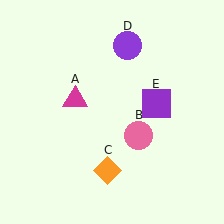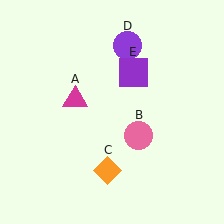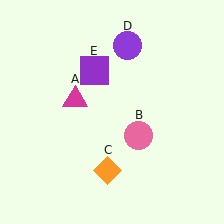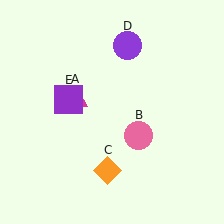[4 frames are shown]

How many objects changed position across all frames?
1 object changed position: purple square (object E).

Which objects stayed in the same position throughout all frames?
Magenta triangle (object A) and pink circle (object B) and orange diamond (object C) and purple circle (object D) remained stationary.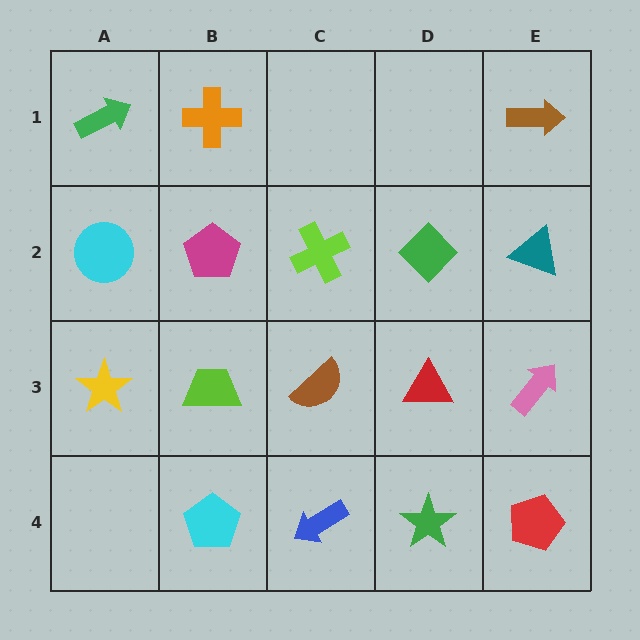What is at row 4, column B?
A cyan pentagon.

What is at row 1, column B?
An orange cross.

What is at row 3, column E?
A pink arrow.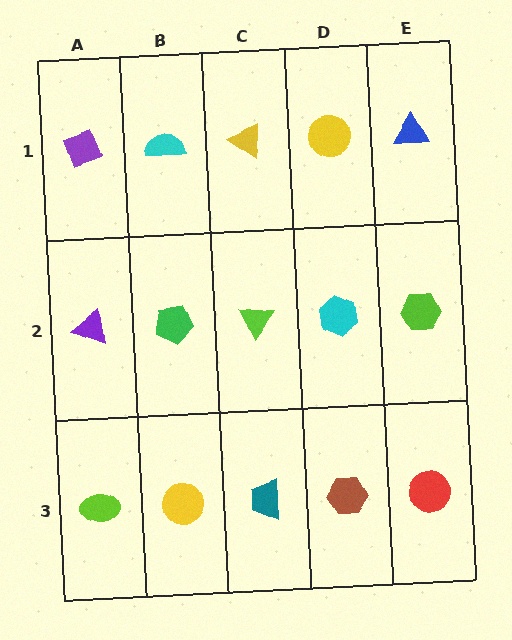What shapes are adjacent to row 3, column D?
A cyan hexagon (row 2, column D), a teal trapezoid (row 3, column C), a red circle (row 3, column E).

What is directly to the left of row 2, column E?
A cyan hexagon.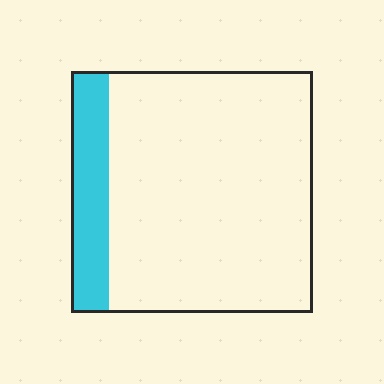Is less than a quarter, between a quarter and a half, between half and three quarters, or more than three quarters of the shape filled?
Less than a quarter.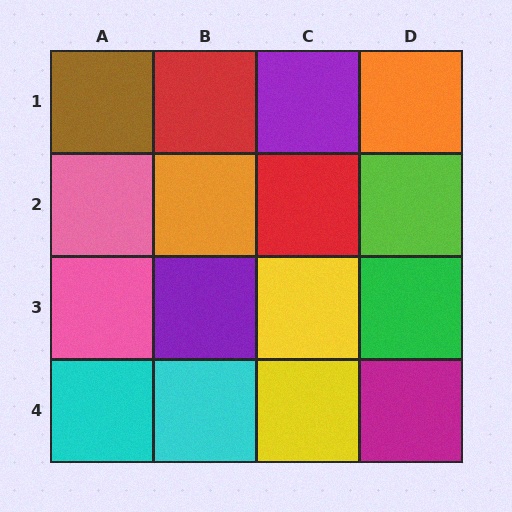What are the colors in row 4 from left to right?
Cyan, cyan, yellow, magenta.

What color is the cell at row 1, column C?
Purple.